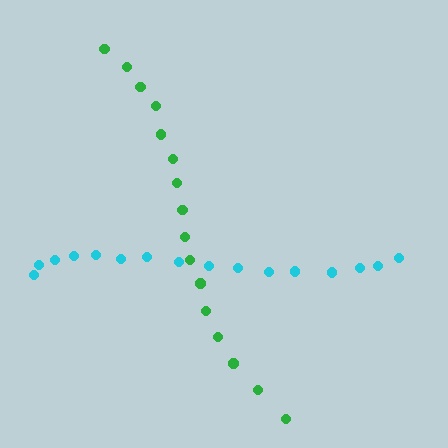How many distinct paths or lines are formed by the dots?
There are 2 distinct paths.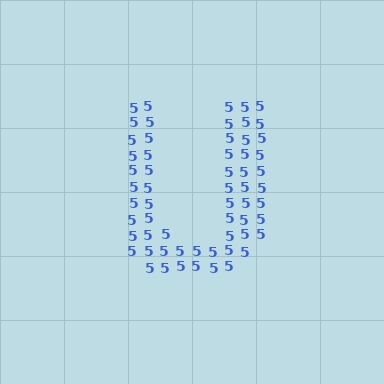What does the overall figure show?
The overall figure shows the letter U.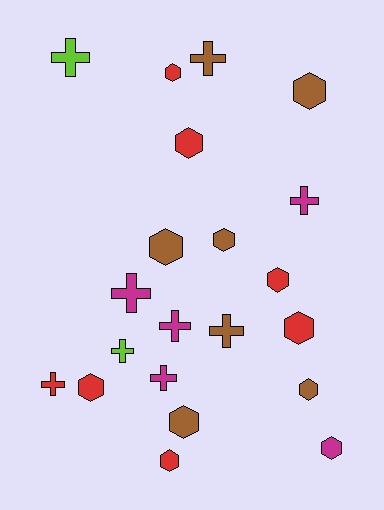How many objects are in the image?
There are 21 objects.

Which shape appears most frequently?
Hexagon, with 12 objects.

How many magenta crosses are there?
There are 4 magenta crosses.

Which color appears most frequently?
Brown, with 7 objects.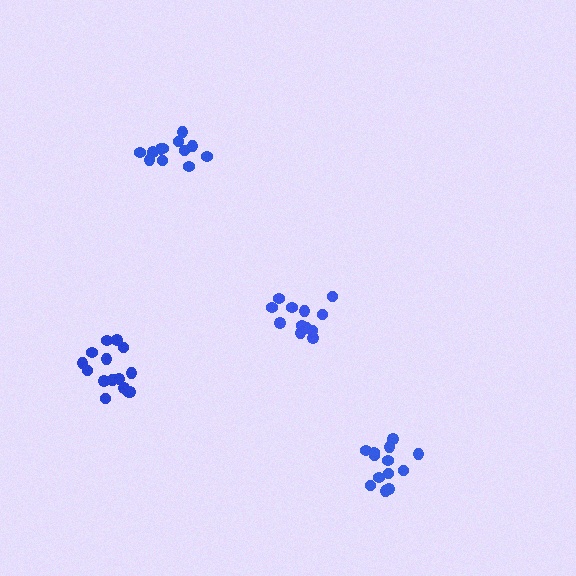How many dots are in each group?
Group 1: 12 dots, Group 2: 12 dots, Group 3: 15 dots, Group 4: 13 dots (52 total).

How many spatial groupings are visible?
There are 4 spatial groupings.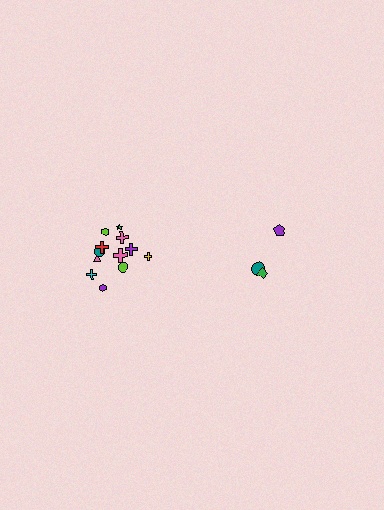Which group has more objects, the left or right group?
The left group.